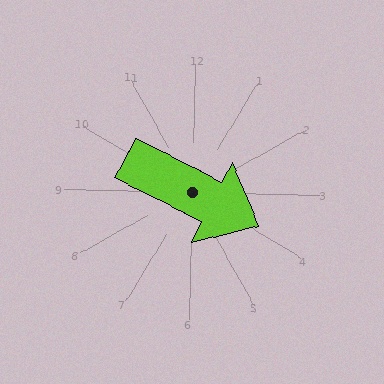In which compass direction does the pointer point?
Southeast.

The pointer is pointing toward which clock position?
Roughly 4 o'clock.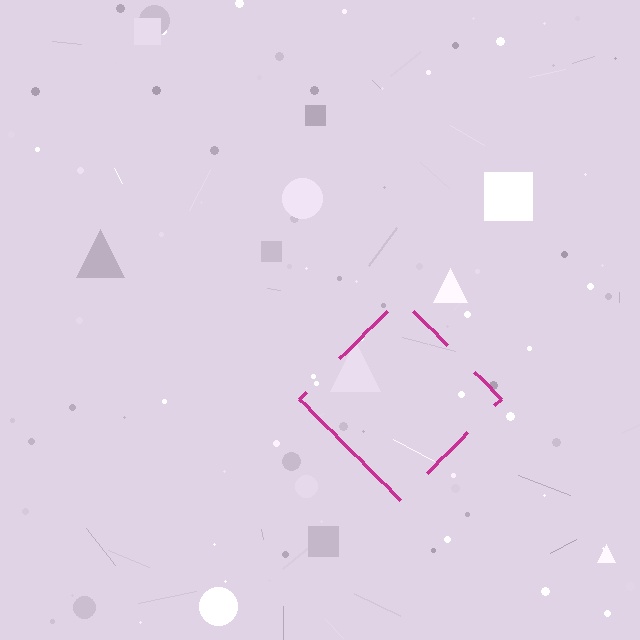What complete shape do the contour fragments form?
The contour fragments form a diamond.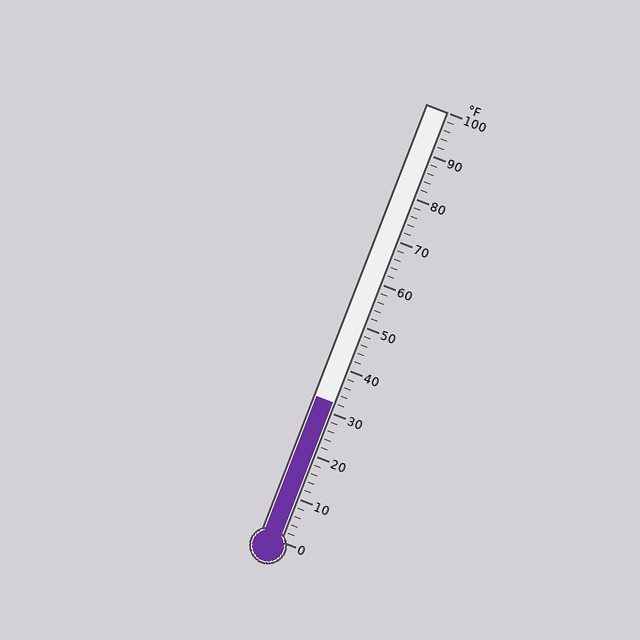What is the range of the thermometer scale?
The thermometer scale ranges from 0°F to 100°F.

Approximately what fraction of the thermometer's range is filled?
The thermometer is filled to approximately 30% of its range.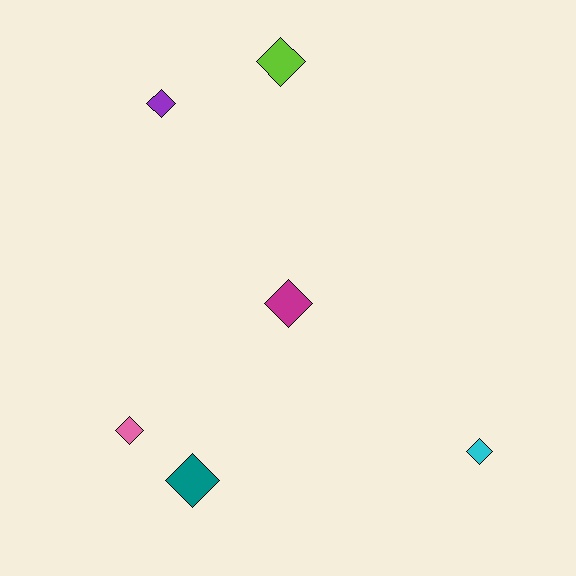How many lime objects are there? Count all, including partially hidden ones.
There is 1 lime object.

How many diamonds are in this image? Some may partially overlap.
There are 6 diamonds.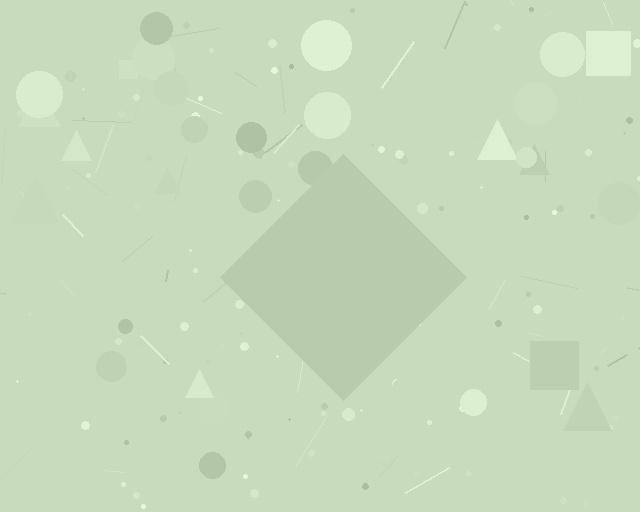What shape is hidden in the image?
A diamond is hidden in the image.